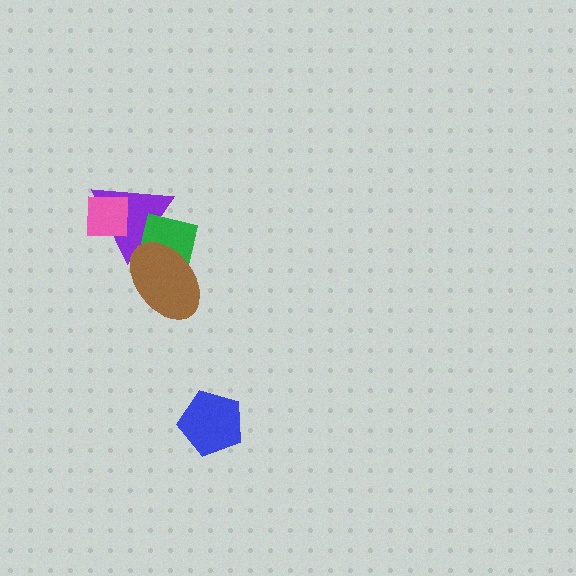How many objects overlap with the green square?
2 objects overlap with the green square.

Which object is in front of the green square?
The brown ellipse is in front of the green square.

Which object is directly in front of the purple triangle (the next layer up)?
The pink square is directly in front of the purple triangle.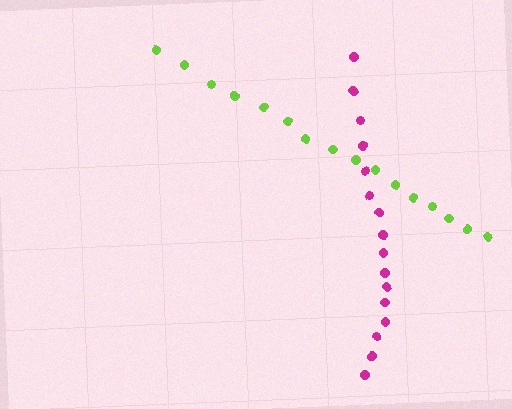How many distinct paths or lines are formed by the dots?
There are 2 distinct paths.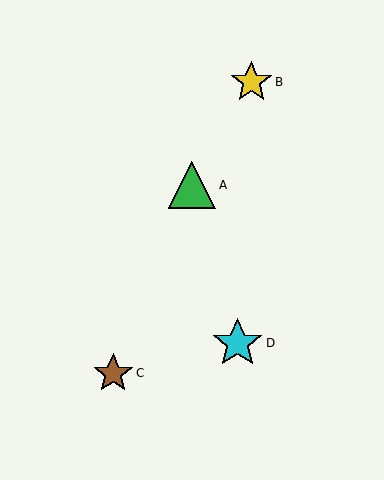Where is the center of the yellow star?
The center of the yellow star is at (251, 82).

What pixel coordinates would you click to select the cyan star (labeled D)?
Click at (238, 343) to select the cyan star D.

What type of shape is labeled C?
Shape C is a brown star.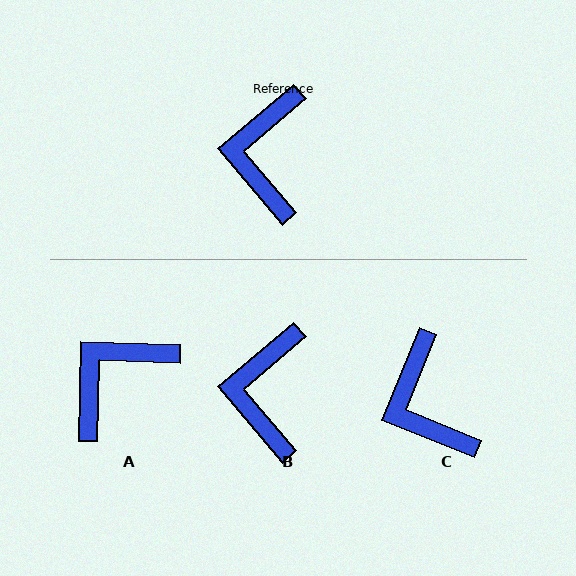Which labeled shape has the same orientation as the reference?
B.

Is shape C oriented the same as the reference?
No, it is off by about 28 degrees.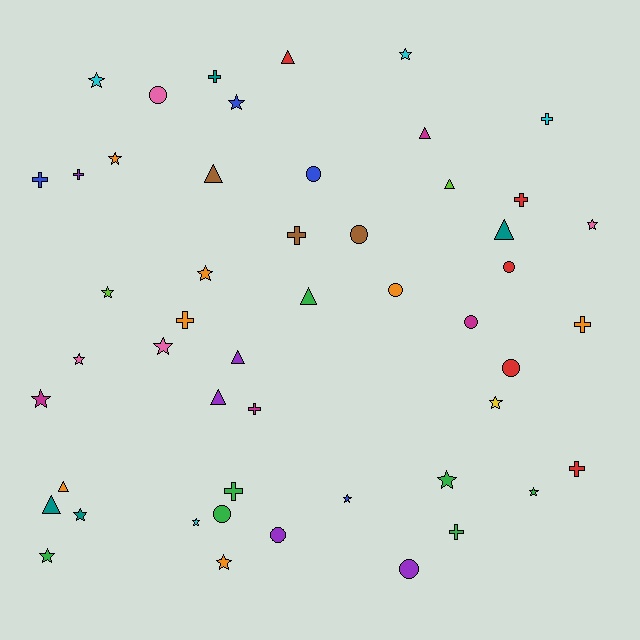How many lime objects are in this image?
There are 2 lime objects.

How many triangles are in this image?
There are 10 triangles.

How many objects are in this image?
There are 50 objects.